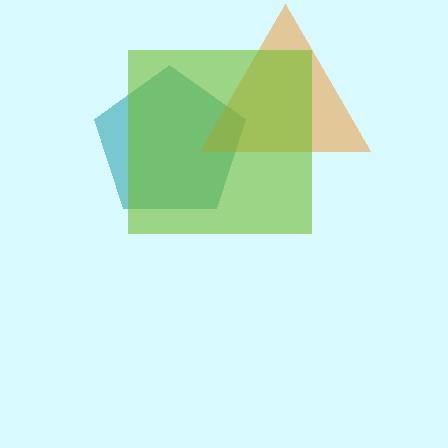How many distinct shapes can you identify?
There are 3 distinct shapes: a teal pentagon, an orange triangle, a lime square.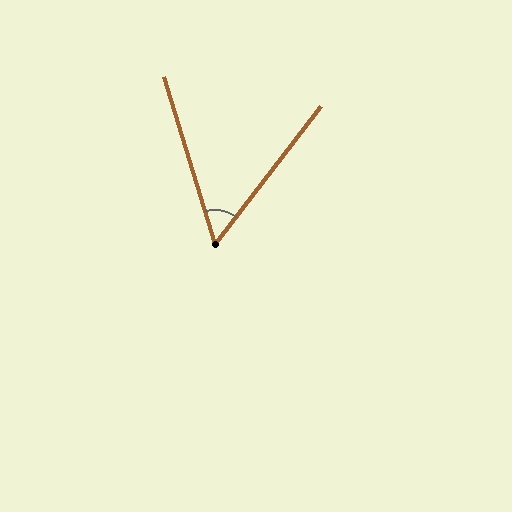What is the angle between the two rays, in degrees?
Approximately 55 degrees.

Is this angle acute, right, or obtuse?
It is acute.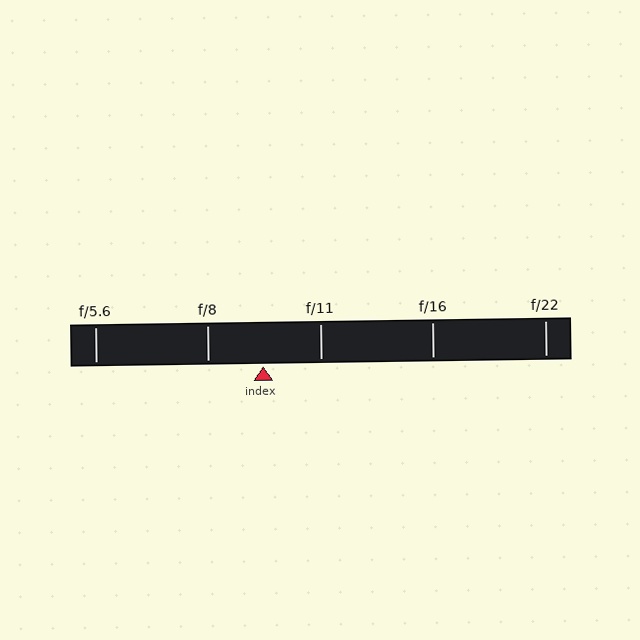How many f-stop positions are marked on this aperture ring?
There are 5 f-stop positions marked.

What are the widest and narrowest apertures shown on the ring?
The widest aperture shown is f/5.6 and the narrowest is f/22.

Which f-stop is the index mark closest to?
The index mark is closest to f/8.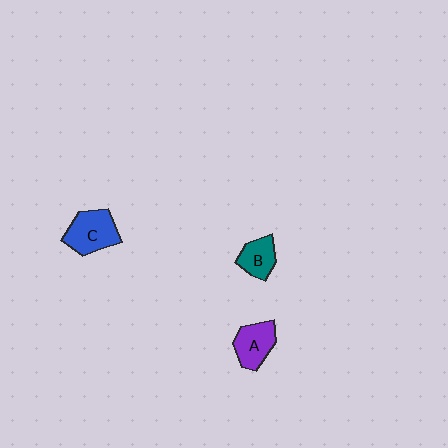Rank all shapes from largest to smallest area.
From largest to smallest: C (blue), A (purple), B (teal).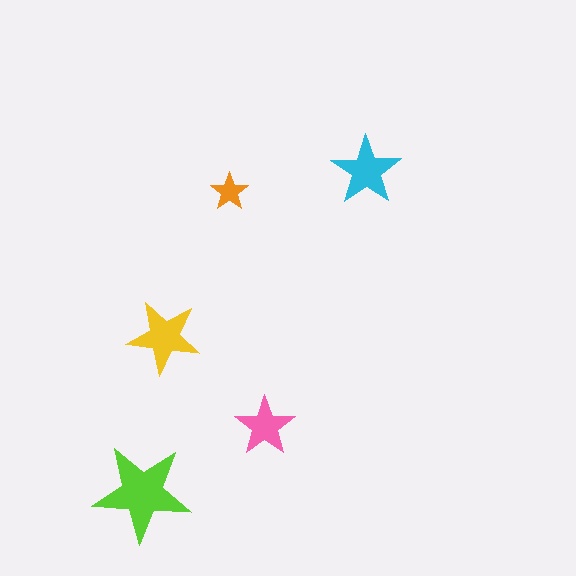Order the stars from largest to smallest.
the lime one, the yellow one, the cyan one, the pink one, the orange one.